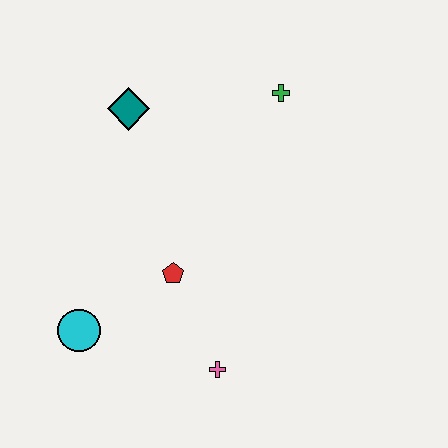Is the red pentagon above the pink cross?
Yes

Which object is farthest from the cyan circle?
The green cross is farthest from the cyan circle.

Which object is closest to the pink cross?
The red pentagon is closest to the pink cross.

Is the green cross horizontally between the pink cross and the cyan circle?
No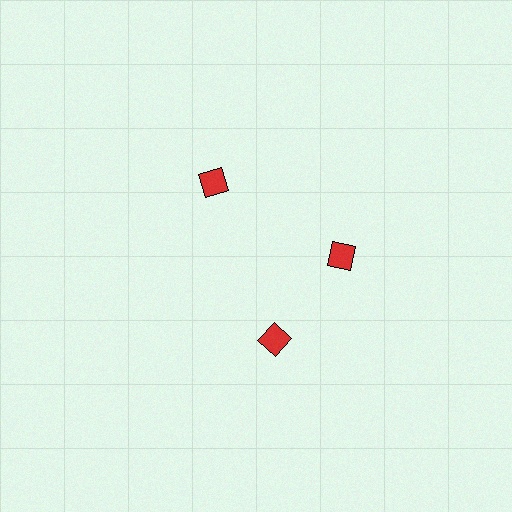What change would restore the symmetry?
The symmetry would be restored by rotating it back into even spacing with its neighbors so that all 3 diamonds sit at equal angles and equal distance from the center.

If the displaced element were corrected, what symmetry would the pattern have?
It would have 3-fold rotational symmetry — the pattern would map onto itself every 120 degrees.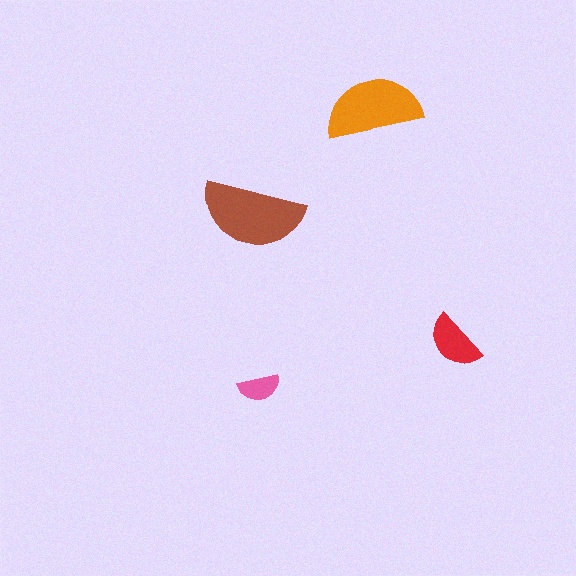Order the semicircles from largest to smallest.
the brown one, the orange one, the red one, the pink one.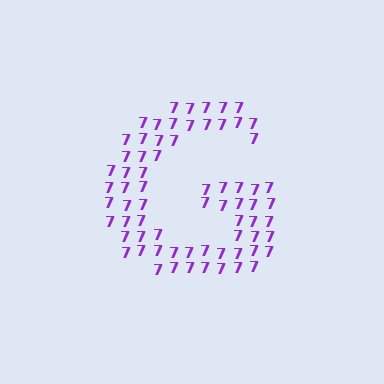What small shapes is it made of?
It is made of small digit 7's.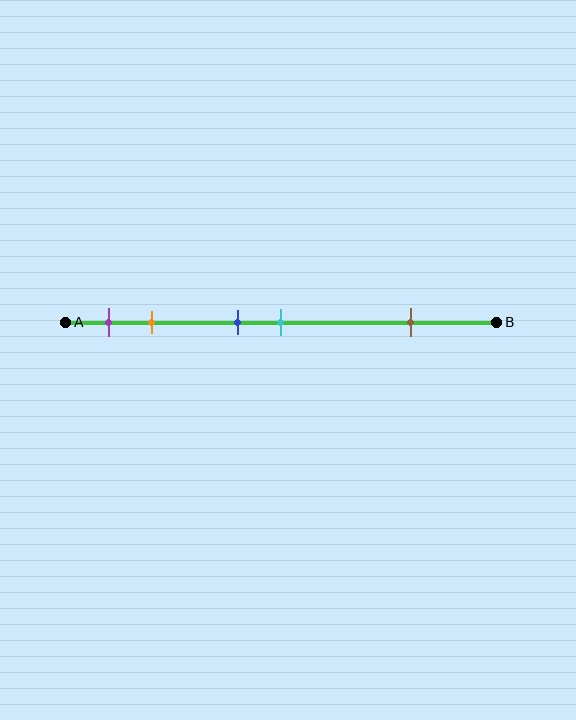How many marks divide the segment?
There are 5 marks dividing the segment.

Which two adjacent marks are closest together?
The blue and cyan marks are the closest adjacent pair.